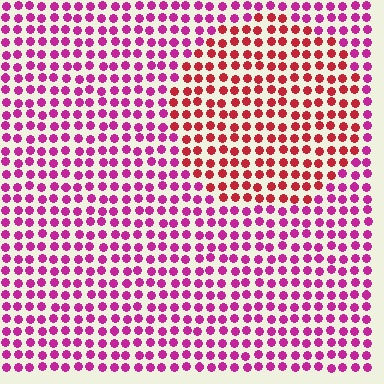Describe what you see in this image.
The image is filled with small magenta elements in a uniform arrangement. A circle-shaped region is visible where the elements are tinted to a slightly different hue, forming a subtle color boundary.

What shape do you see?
I see a circle.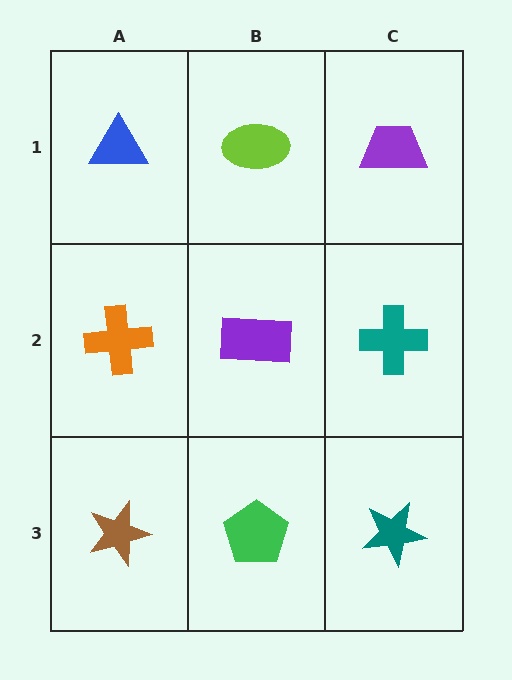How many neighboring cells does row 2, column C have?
3.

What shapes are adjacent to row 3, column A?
An orange cross (row 2, column A), a green pentagon (row 3, column B).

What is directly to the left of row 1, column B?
A blue triangle.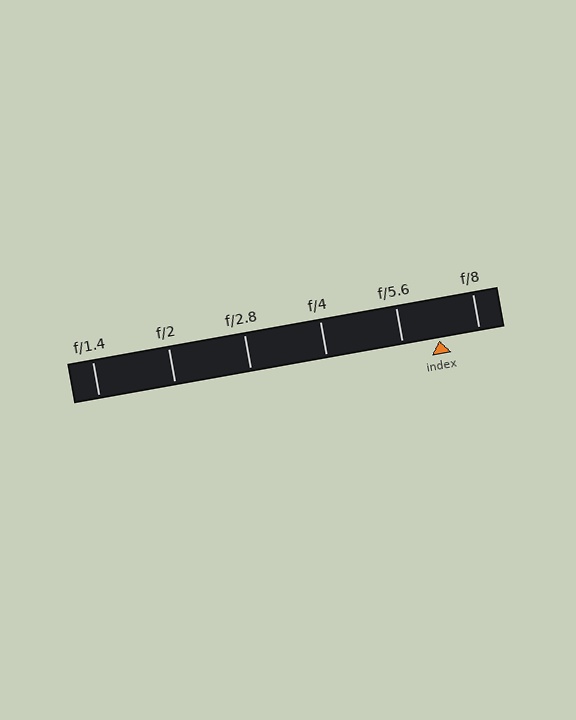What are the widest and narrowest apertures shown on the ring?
The widest aperture shown is f/1.4 and the narrowest is f/8.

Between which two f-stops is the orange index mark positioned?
The index mark is between f/5.6 and f/8.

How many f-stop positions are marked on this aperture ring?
There are 6 f-stop positions marked.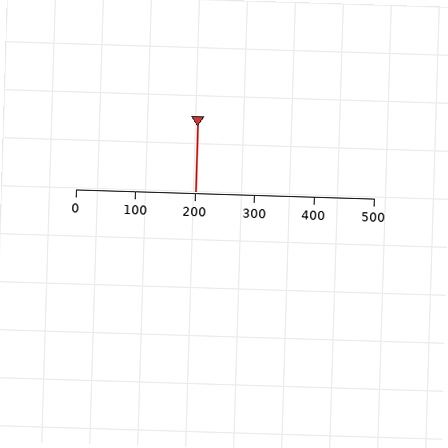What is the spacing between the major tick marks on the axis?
The major ticks are spaced 100 apart.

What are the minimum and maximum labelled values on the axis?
The axis runs from 0 to 500.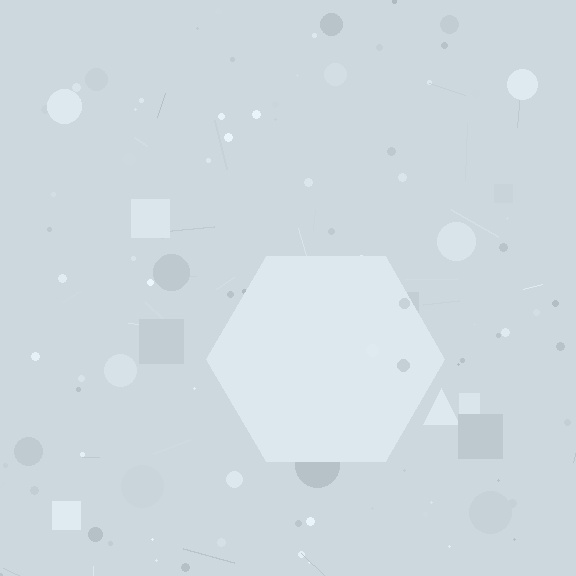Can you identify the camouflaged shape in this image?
The camouflaged shape is a hexagon.